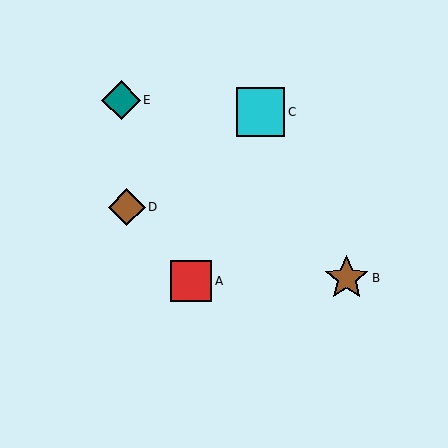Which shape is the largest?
The cyan square (labeled C) is the largest.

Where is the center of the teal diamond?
The center of the teal diamond is at (121, 100).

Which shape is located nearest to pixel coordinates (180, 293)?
The red square (labeled A) at (191, 281) is nearest to that location.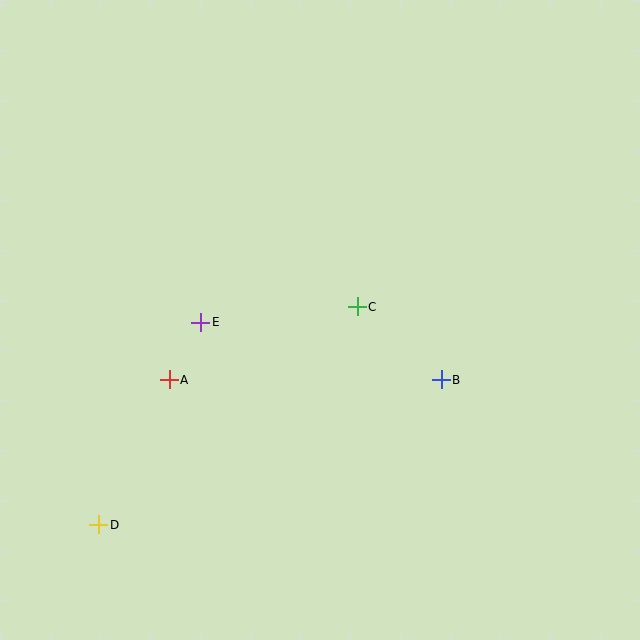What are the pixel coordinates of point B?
Point B is at (441, 380).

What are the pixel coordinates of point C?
Point C is at (357, 307).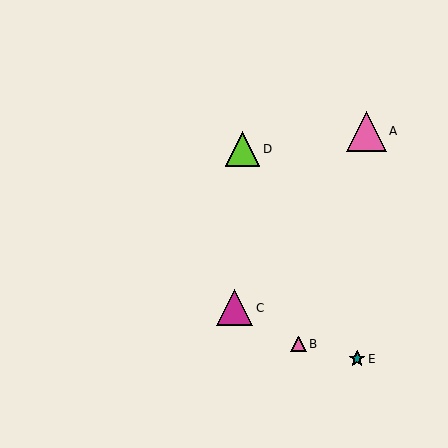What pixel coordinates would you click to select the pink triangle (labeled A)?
Click at (367, 131) to select the pink triangle A.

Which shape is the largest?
The pink triangle (labeled A) is the largest.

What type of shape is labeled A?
Shape A is a pink triangle.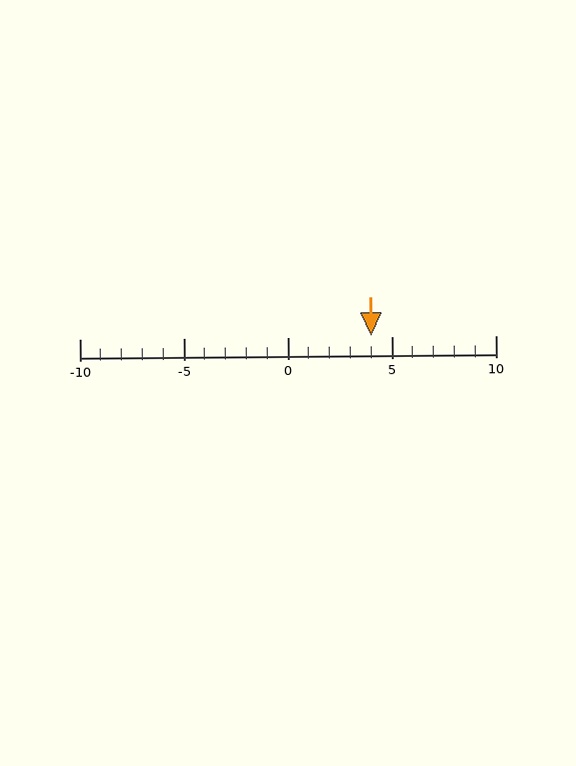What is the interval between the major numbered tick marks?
The major tick marks are spaced 5 units apart.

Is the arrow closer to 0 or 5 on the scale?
The arrow is closer to 5.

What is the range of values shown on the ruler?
The ruler shows values from -10 to 10.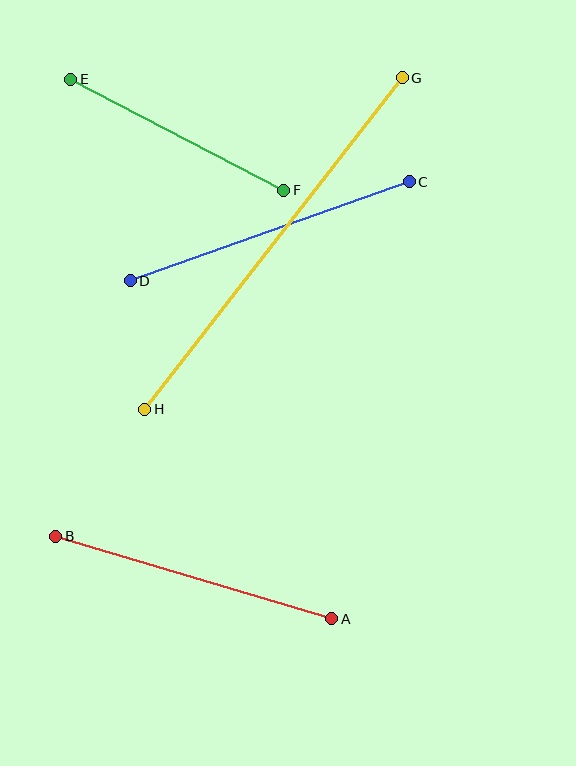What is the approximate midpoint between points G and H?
The midpoint is at approximately (273, 244) pixels.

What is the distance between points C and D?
The distance is approximately 296 pixels.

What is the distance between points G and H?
The distance is approximately 420 pixels.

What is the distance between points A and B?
The distance is approximately 288 pixels.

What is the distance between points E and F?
The distance is approximately 240 pixels.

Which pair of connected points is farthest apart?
Points G and H are farthest apart.